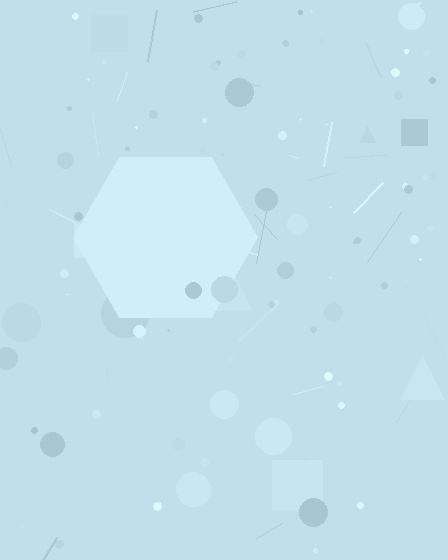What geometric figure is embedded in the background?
A hexagon is embedded in the background.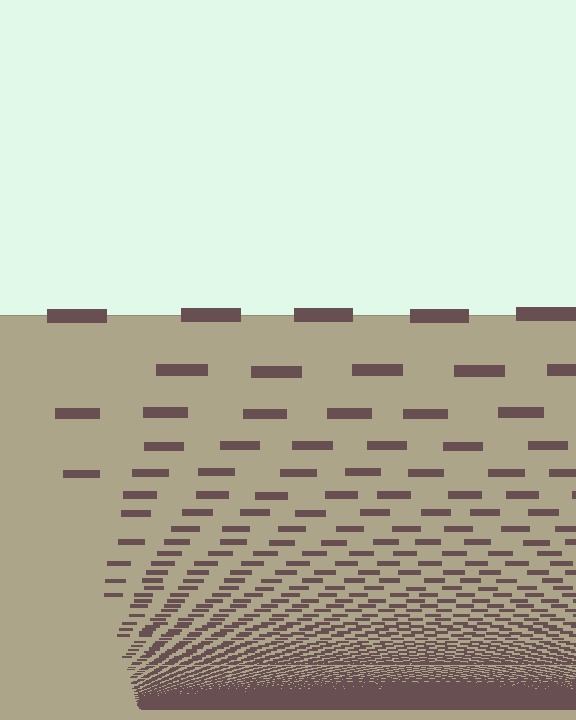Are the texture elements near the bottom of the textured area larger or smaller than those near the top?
Smaller. The gradient is inverted — elements near the bottom are smaller and denser.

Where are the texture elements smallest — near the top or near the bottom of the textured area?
Near the bottom.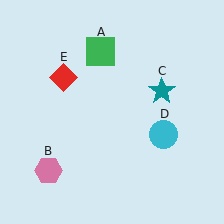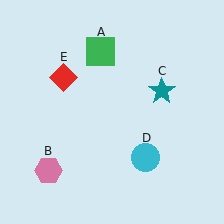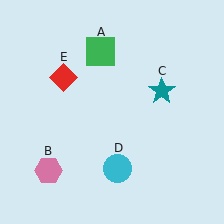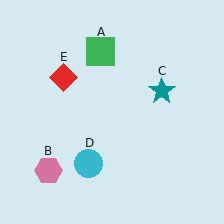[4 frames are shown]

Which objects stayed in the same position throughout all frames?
Green square (object A) and pink hexagon (object B) and teal star (object C) and red diamond (object E) remained stationary.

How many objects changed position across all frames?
1 object changed position: cyan circle (object D).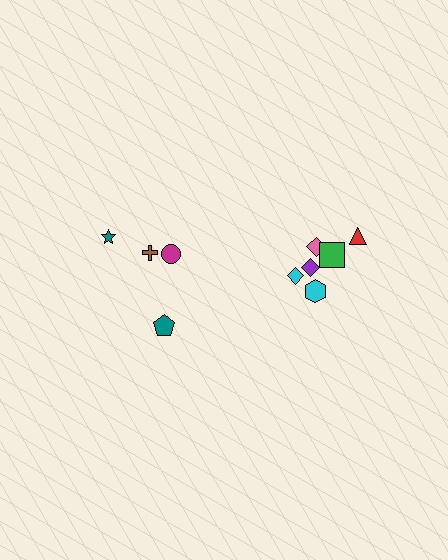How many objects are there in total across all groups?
There are 10 objects.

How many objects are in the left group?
There are 4 objects.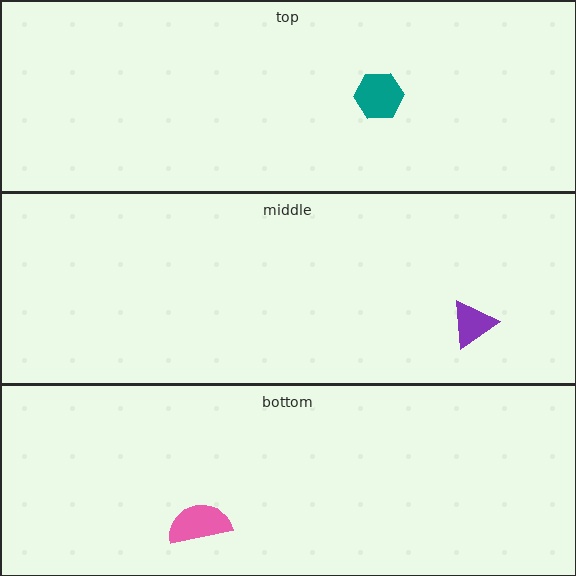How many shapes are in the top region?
1.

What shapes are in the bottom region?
The pink semicircle.